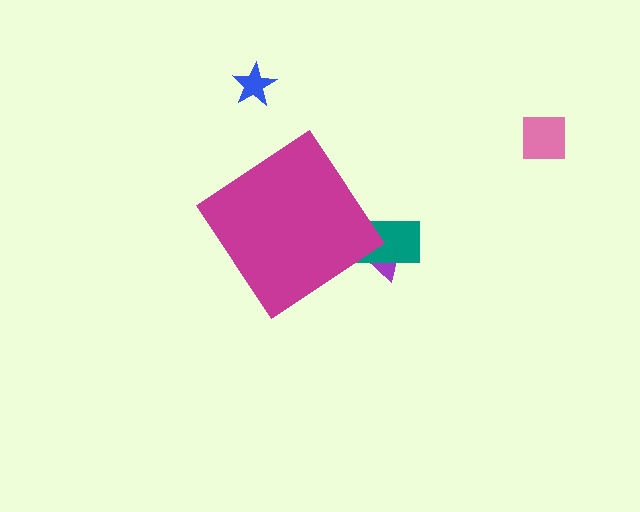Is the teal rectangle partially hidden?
Yes, the teal rectangle is partially hidden behind the magenta diamond.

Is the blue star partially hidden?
No, the blue star is fully visible.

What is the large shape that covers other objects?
A magenta diamond.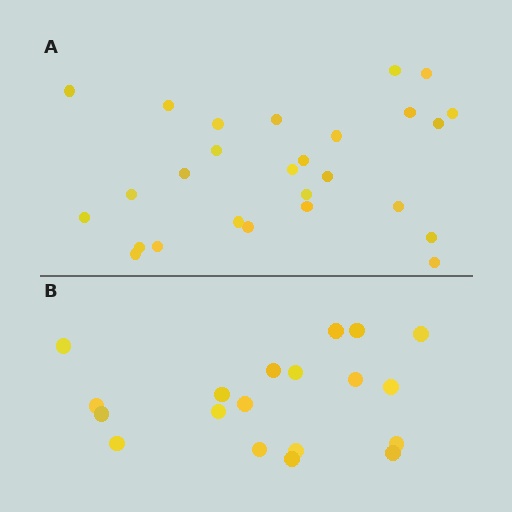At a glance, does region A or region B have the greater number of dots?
Region A (the top region) has more dots.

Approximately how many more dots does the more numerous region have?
Region A has roughly 8 or so more dots than region B.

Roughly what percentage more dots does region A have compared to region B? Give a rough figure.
About 40% more.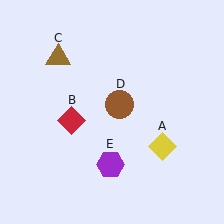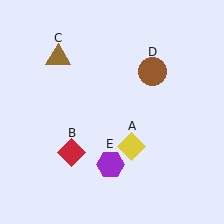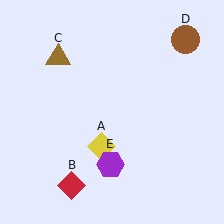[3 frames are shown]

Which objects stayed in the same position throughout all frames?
Brown triangle (object C) and purple hexagon (object E) remained stationary.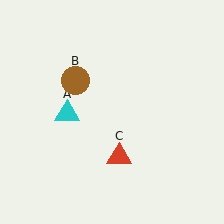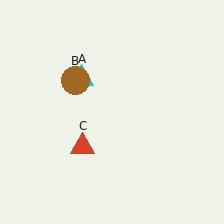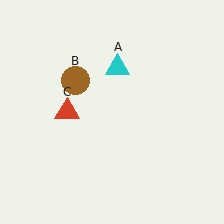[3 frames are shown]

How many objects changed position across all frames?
2 objects changed position: cyan triangle (object A), red triangle (object C).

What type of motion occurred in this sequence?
The cyan triangle (object A), red triangle (object C) rotated clockwise around the center of the scene.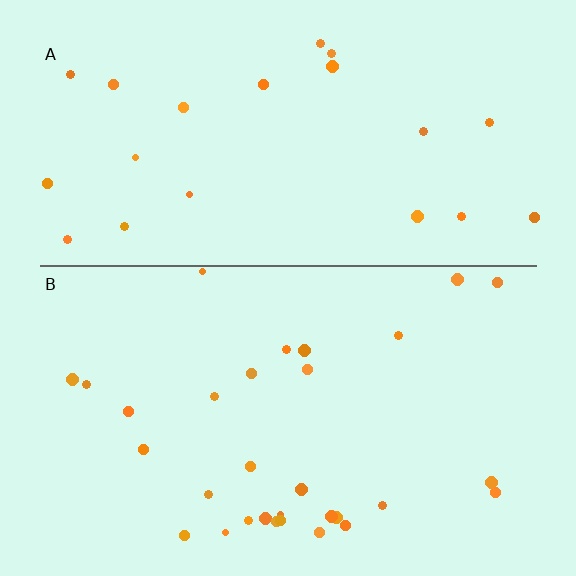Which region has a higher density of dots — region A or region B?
B (the bottom).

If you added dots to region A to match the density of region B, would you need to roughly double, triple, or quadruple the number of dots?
Approximately double.